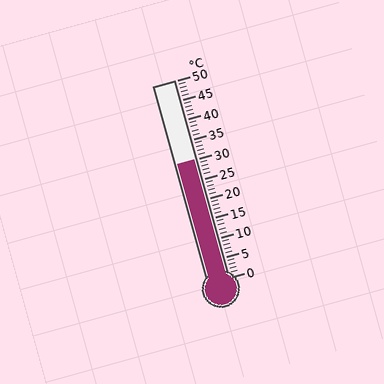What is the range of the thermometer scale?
The thermometer scale ranges from 0°C to 50°C.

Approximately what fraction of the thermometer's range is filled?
The thermometer is filled to approximately 60% of its range.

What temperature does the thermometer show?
The thermometer shows approximately 30°C.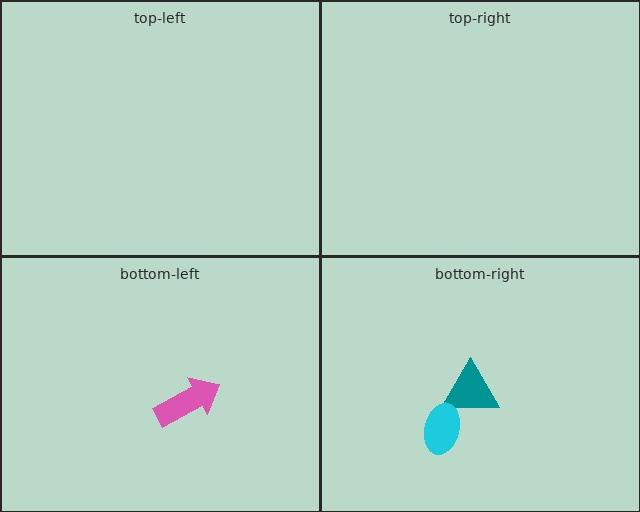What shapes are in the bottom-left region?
The pink arrow.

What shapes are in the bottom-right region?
The teal triangle, the cyan ellipse.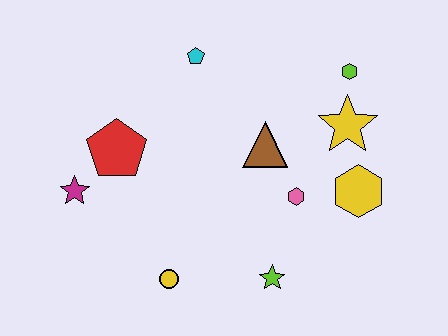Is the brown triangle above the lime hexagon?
No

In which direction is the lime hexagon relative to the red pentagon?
The lime hexagon is to the right of the red pentagon.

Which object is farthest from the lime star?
The cyan pentagon is farthest from the lime star.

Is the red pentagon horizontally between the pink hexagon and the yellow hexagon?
No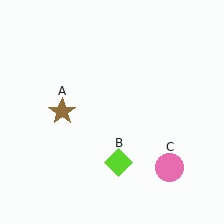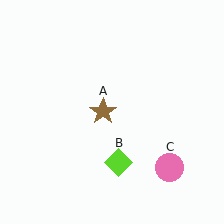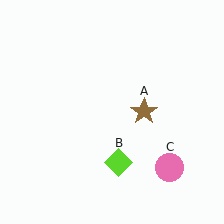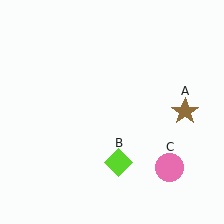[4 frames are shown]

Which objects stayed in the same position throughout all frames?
Lime diamond (object B) and pink circle (object C) remained stationary.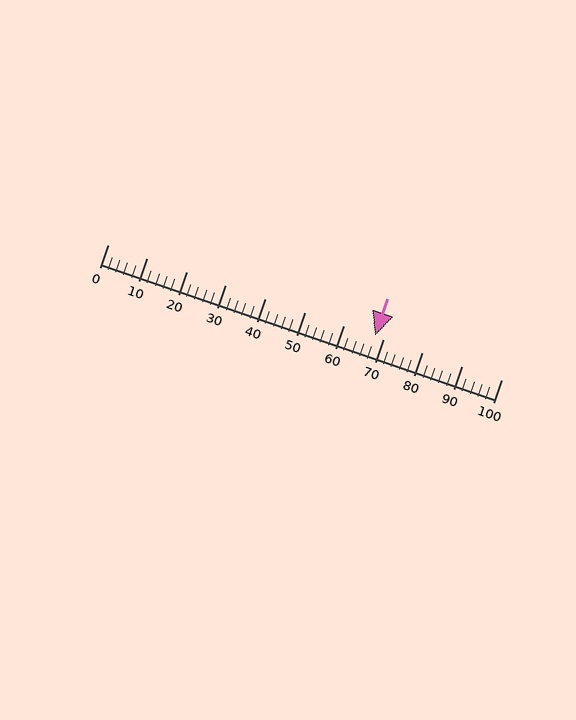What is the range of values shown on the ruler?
The ruler shows values from 0 to 100.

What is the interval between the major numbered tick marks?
The major tick marks are spaced 10 units apart.